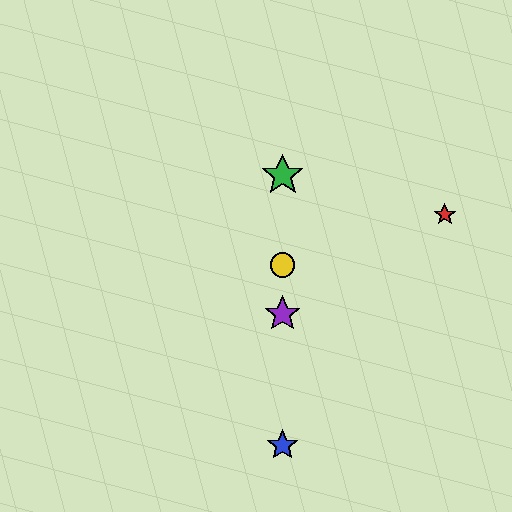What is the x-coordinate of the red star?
The red star is at x≈445.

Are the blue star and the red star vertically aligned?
No, the blue star is at x≈283 and the red star is at x≈445.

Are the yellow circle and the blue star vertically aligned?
Yes, both are at x≈283.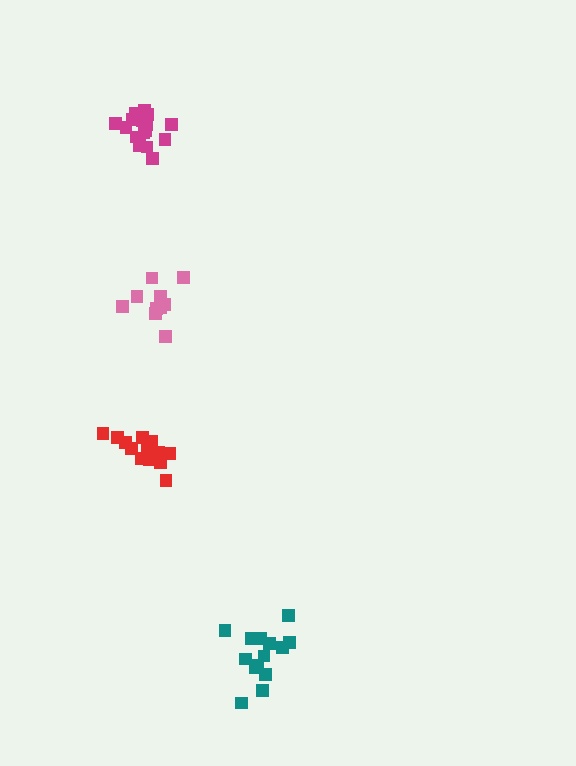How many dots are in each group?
Group 1: 16 dots, Group 2: 13 dots, Group 3: 10 dots, Group 4: 14 dots (53 total).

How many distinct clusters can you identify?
There are 4 distinct clusters.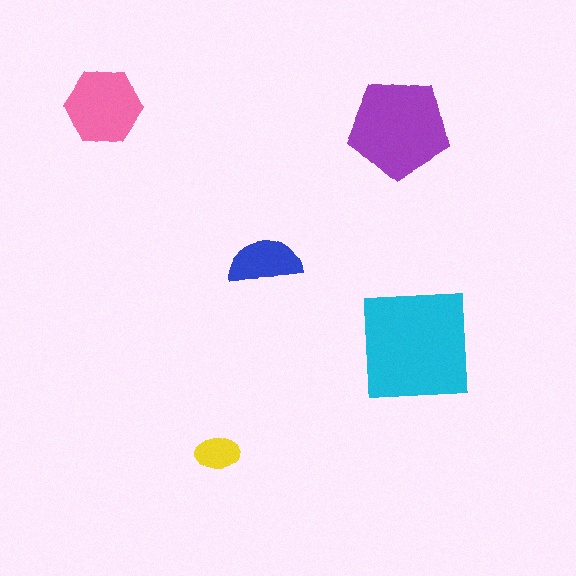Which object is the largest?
The cyan square.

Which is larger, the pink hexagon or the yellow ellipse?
The pink hexagon.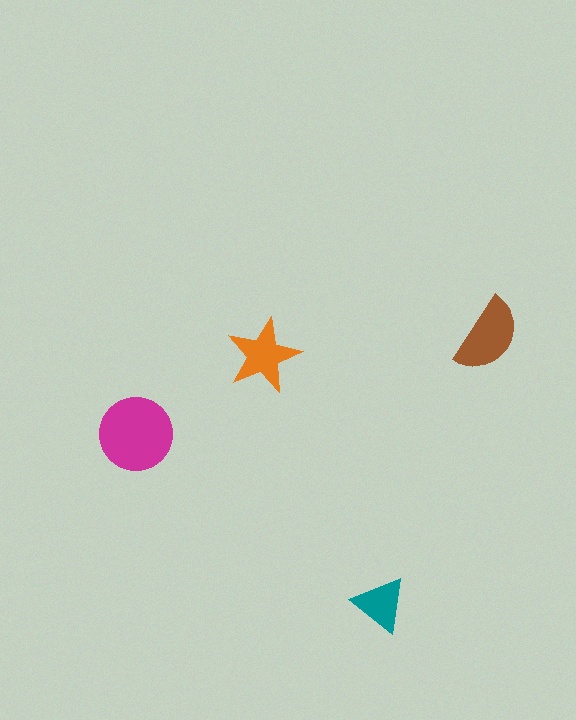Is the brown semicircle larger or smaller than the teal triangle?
Larger.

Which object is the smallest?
The teal triangle.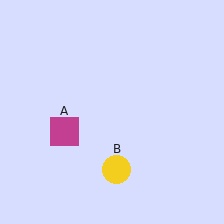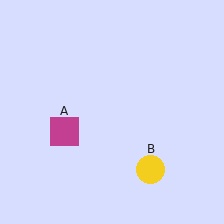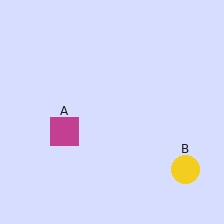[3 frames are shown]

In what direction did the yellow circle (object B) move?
The yellow circle (object B) moved right.